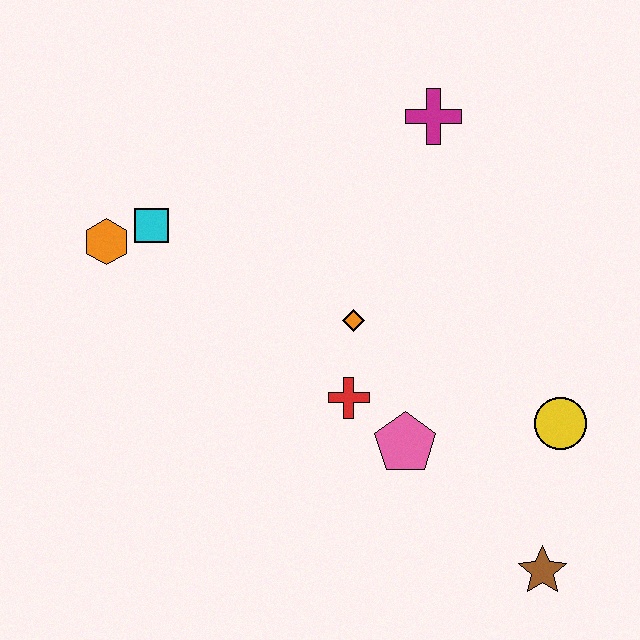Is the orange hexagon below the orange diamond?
No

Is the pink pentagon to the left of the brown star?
Yes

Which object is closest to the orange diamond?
The red cross is closest to the orange diamond.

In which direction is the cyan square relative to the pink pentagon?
The cyan square is to the left of the pink pentagon.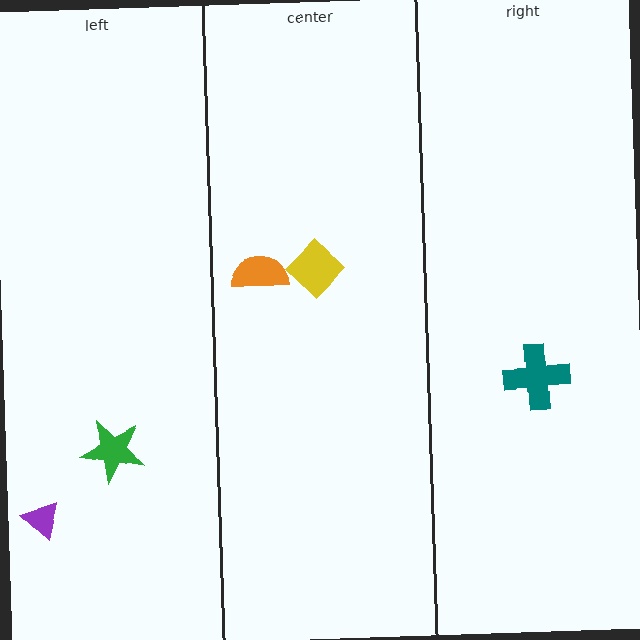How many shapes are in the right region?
1.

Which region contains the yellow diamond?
The center region.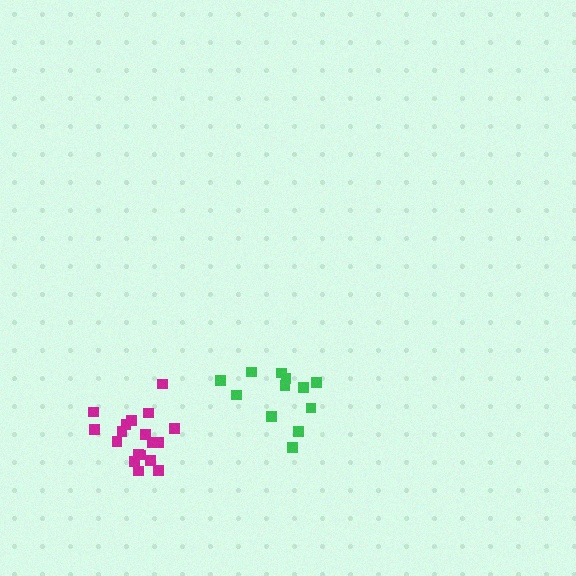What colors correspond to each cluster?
The clusters are colored: magenta, green.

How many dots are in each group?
Group 1: 18 dots, Group 2: 12 dots (30 total).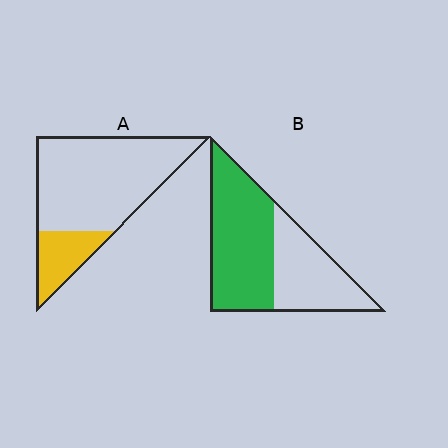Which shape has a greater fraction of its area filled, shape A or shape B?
Shape B.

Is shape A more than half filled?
No.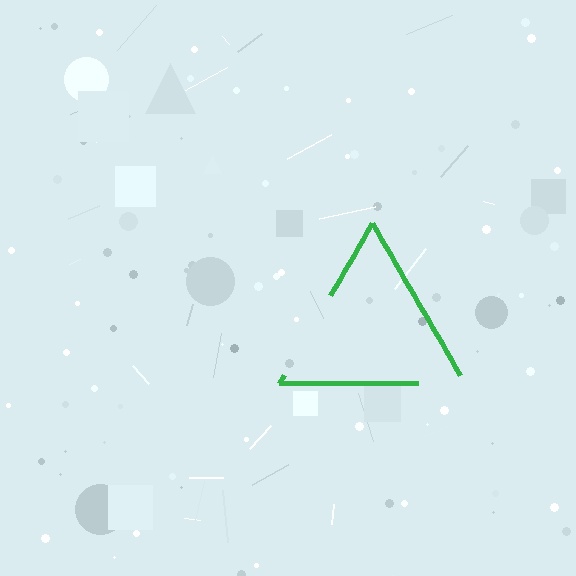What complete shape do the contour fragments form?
The contour fragments form a triangle.